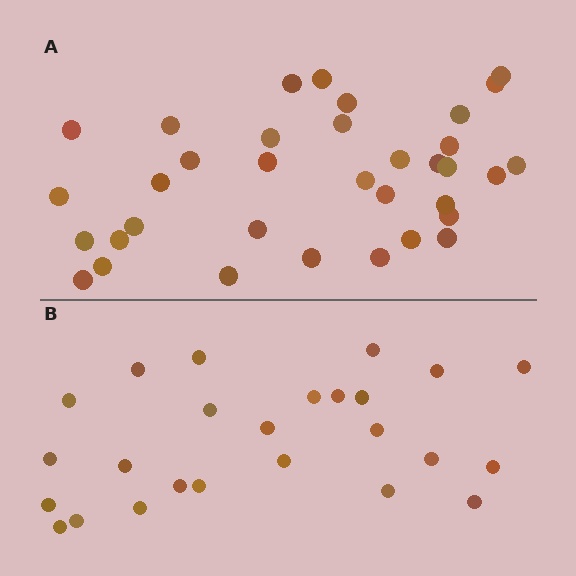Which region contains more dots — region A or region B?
Region A (the top region) has more dots.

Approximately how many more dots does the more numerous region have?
Region A has roughly 10 or so more dots than region B.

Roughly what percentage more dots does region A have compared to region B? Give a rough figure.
About 40% more.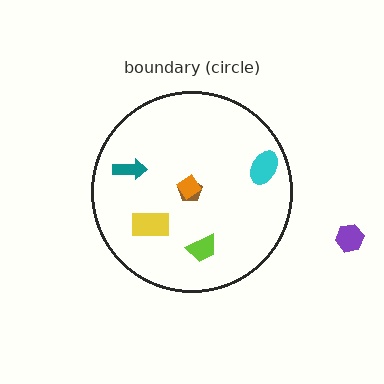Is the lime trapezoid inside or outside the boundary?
Inside.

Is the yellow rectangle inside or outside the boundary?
Inside.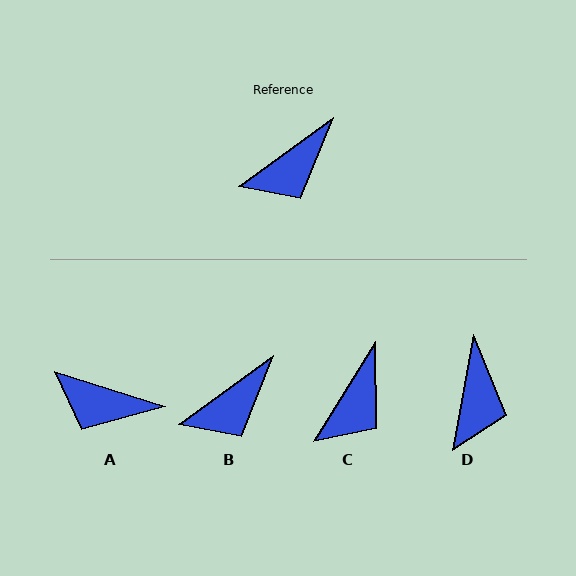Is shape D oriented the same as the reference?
No, it is off by about 44 degrees.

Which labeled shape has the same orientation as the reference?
B.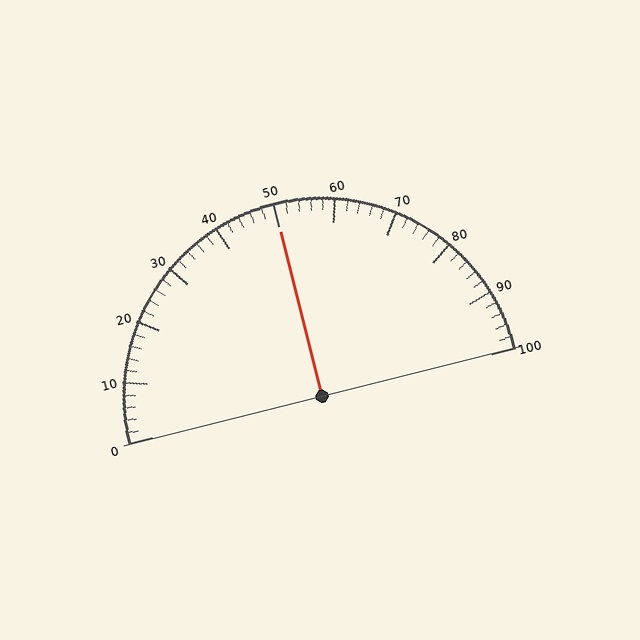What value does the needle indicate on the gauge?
The needle indicates approximately 50.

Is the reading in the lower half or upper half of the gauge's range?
The reading is in the upper half of the range (0 to 100).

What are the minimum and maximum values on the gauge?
The gauge ranges from 0 to 100.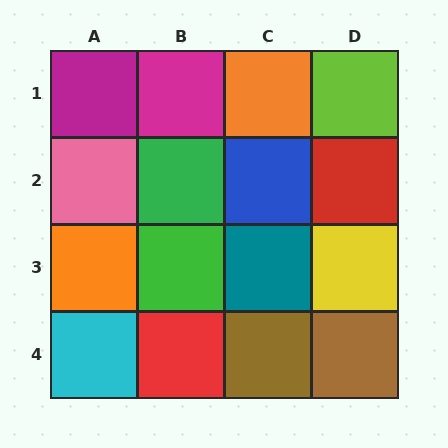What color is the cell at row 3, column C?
Teal.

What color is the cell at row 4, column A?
Cyan.